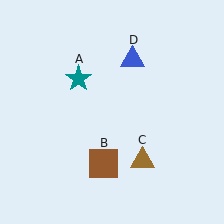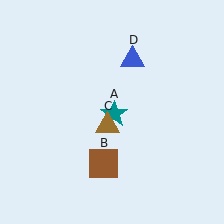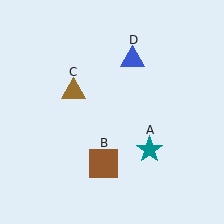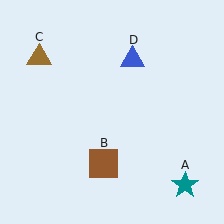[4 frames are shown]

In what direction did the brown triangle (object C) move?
The brown triangle (object C) moved up and to the left.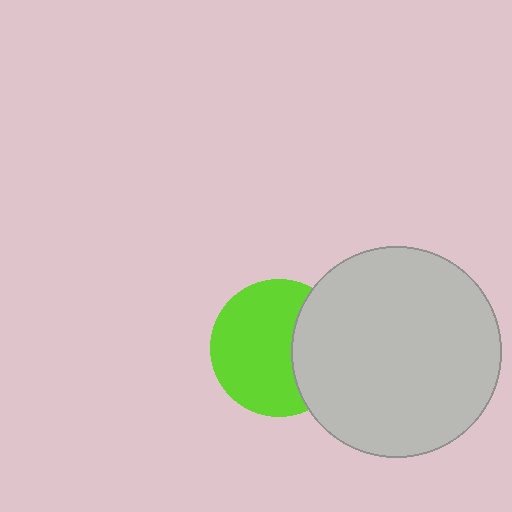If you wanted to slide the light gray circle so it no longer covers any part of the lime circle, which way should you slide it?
Slide it right — that is the most direct way to separate the two shapes.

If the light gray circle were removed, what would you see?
You would see the complete lime circle.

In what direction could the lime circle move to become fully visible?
The lime circle could move left. That would shift it out from behind the light gray circle entirely.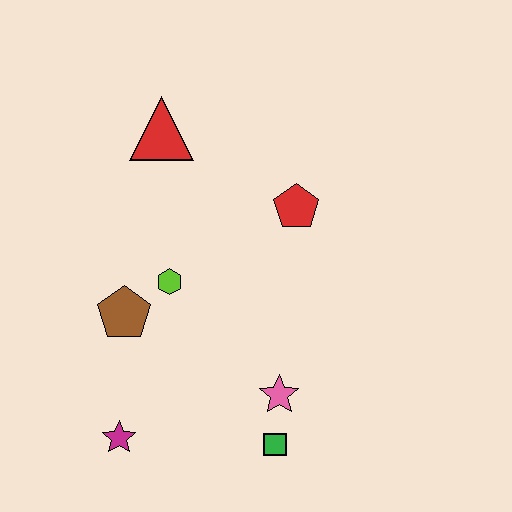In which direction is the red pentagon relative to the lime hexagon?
The red pentagon is to the right of the lime hexagon.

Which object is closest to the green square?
The pink star is closest to the green square.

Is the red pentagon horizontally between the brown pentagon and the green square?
No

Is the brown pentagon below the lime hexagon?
Yes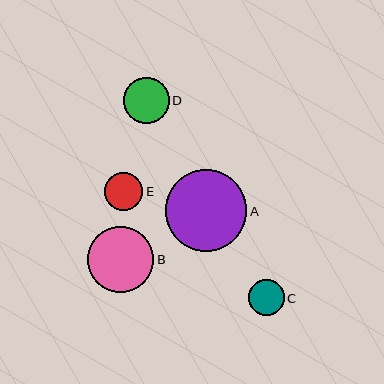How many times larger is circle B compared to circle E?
Circle B is approximately 1.7 times the size of circle E.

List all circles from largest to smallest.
From largest to smallest: A, B, D, E, C.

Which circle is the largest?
Circle A is the largest with a size of approximately 81 pixels.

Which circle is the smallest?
Circle C is the smallest with a size of approximately 36 pixels.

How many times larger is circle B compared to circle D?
Circle B is approximately 1.4 times the size of circle D.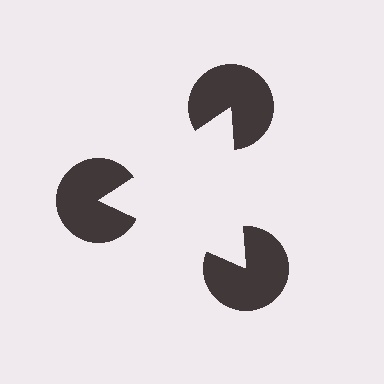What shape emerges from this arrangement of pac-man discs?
An illusory triangle — its edges are inferred from the aligned wedge cuts in the pac-man discs, not physically drawn.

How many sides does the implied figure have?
3 sides.